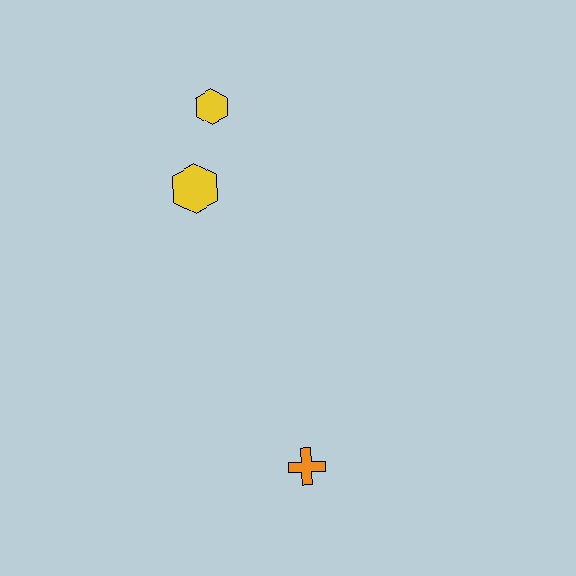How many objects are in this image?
There are 3 objects.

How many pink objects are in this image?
There are no pink objects.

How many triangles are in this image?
There are no triangles.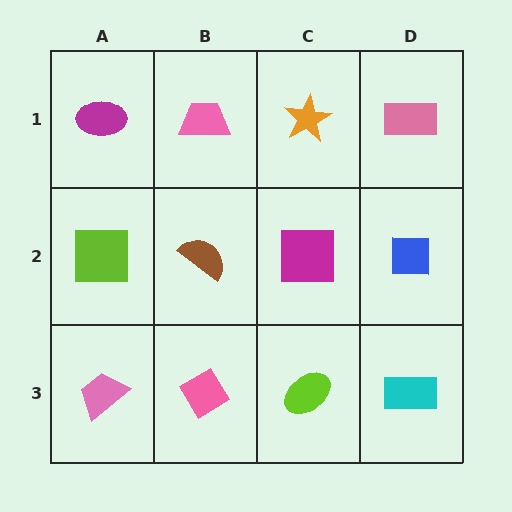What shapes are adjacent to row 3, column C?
A magenta square (row 2, column C), a pink diamond (row 3, column B), a cyan rectangle (row 3, column D).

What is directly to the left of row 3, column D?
A lime ellipse.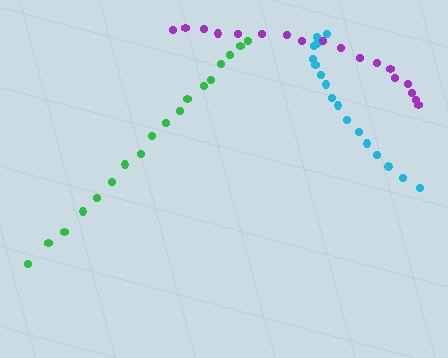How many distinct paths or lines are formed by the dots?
There are 3 distinct paths.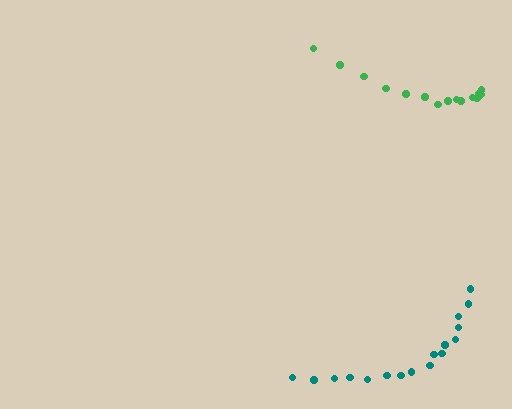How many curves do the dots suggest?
There are 2 distinct paths.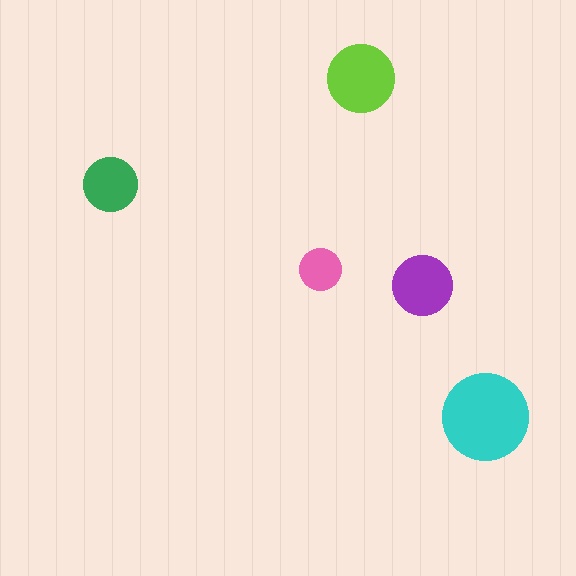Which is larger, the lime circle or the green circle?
The lime one.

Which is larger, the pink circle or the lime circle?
The lime one.